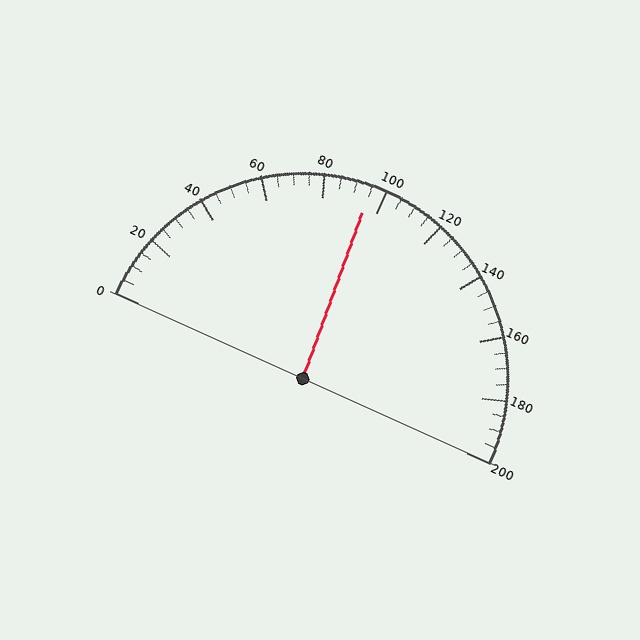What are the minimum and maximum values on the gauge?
The gauge ranges from 0 to 200.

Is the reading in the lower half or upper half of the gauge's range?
The reading is in the lower half of the range (0 to 200).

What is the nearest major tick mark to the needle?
The nearest major tick mark is 100.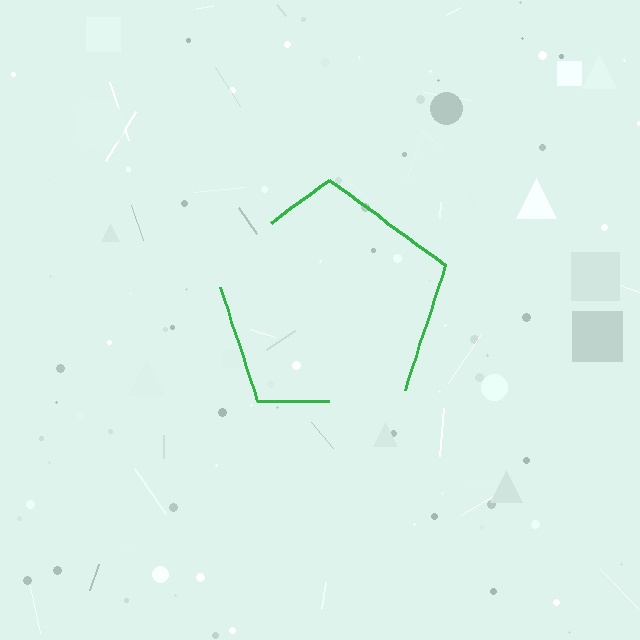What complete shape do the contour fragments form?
The contour fragments form a pentagon.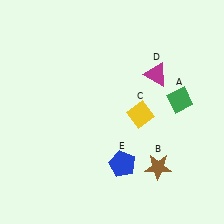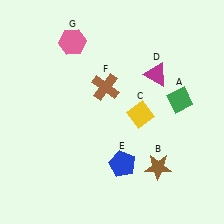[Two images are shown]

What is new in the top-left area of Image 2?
A pink hexagon (G) was added in the top-left area of Image 2.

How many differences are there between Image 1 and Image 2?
There are 2 differences between the two images.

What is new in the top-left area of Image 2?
A brown cross (F) was added in the top-left area of Image 2.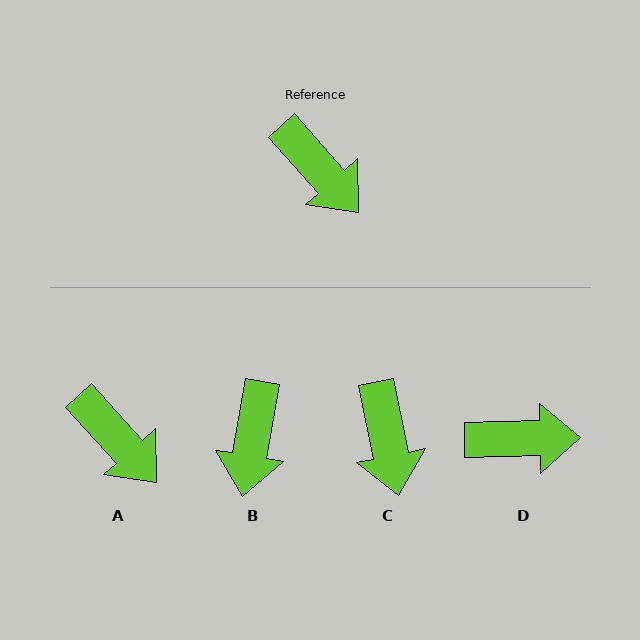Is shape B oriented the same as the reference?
No, it is off by about 52 degrees.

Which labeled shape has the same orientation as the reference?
A.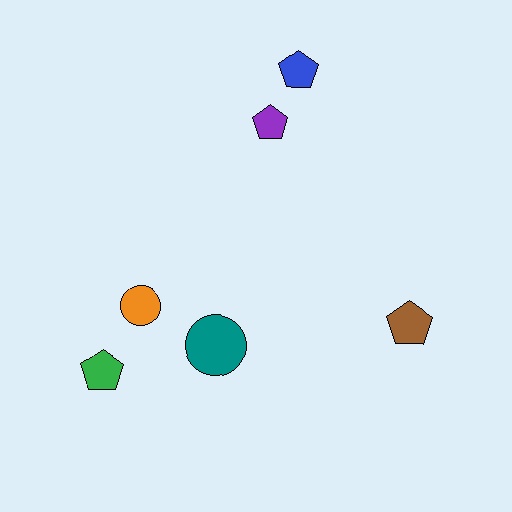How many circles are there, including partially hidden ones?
There are 2 circles.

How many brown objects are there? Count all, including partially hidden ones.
There is 1 brown object.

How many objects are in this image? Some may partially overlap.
There are 6 objects.